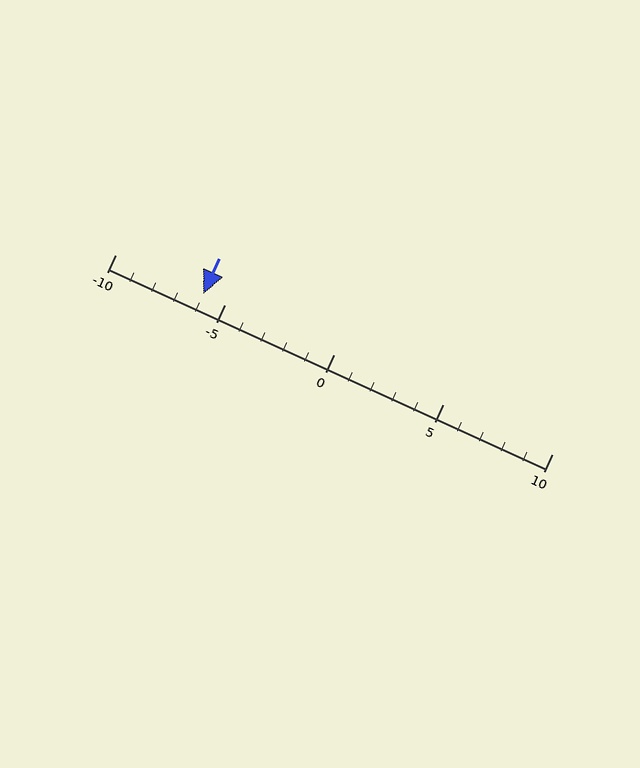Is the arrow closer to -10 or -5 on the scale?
The arrow is closer to -5.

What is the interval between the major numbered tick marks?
The major tick marks are spaced 5 units apart.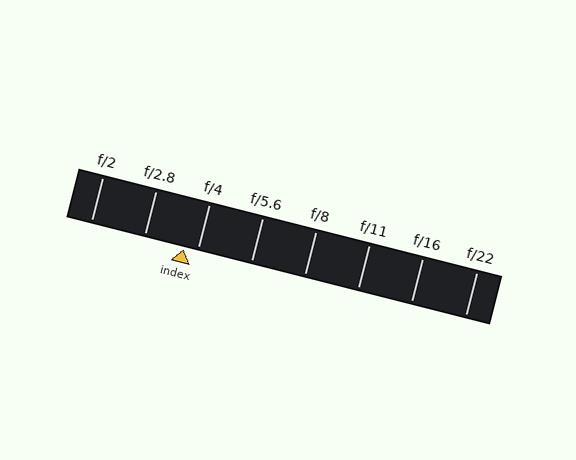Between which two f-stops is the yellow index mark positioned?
The index mark is between f/2.8 and f/4.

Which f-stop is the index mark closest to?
The index mark is closest to f/4.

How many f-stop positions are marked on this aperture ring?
There are 8 f-stop positions marked.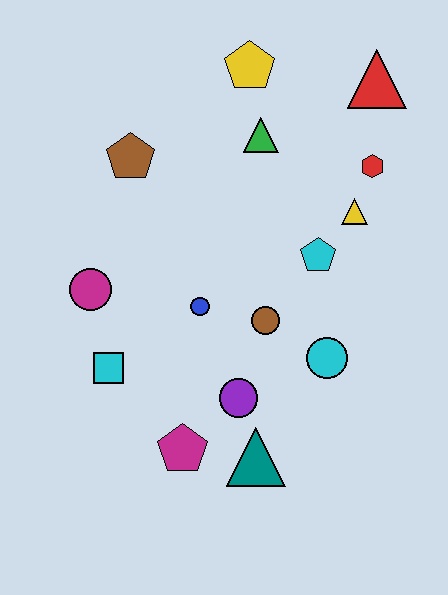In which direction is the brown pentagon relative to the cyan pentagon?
The brown pentagon is to the left of the cyan pentagon.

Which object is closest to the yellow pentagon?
The green triangle is closest to the yellow pentagon.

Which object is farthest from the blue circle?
The red triangle is farthest from the blue circle.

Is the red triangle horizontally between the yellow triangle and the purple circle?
No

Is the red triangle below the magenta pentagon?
No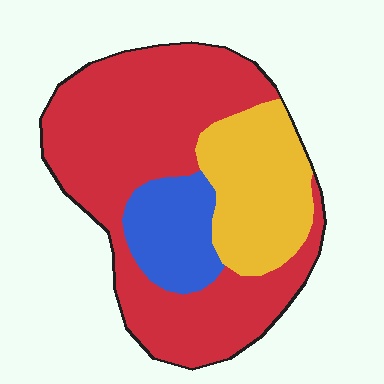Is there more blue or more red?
Red.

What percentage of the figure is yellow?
Yellow takes up about one quarter (1/4) of the figure.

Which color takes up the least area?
Blue, at roughly 15%.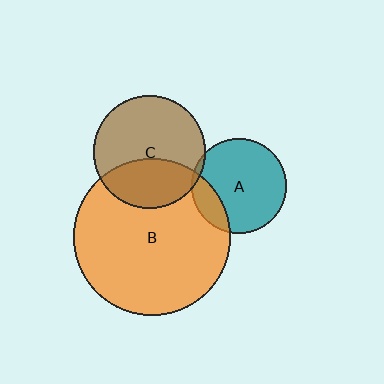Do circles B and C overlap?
Yes.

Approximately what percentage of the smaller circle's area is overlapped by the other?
Approximately 35%.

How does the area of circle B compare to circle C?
Approximately 1.9 times.